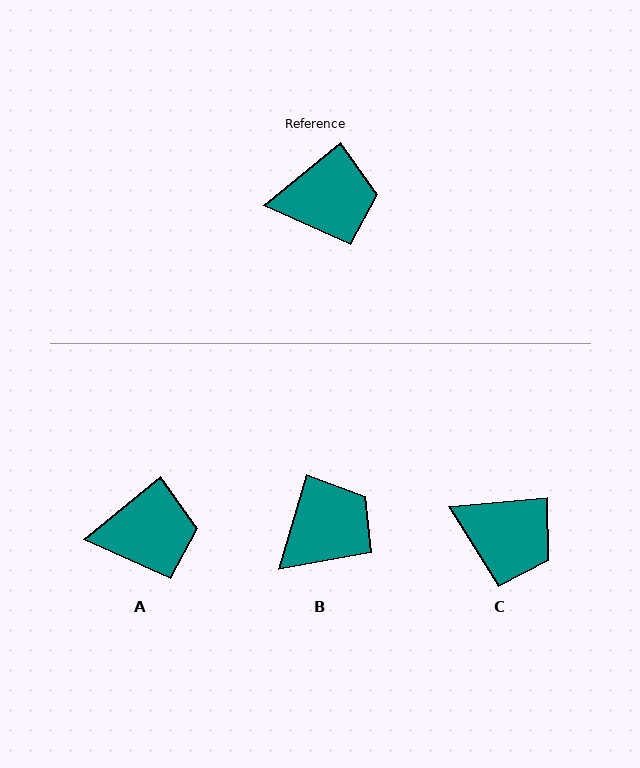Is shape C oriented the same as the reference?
No, it is off by about 34 degrees.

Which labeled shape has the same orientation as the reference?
A.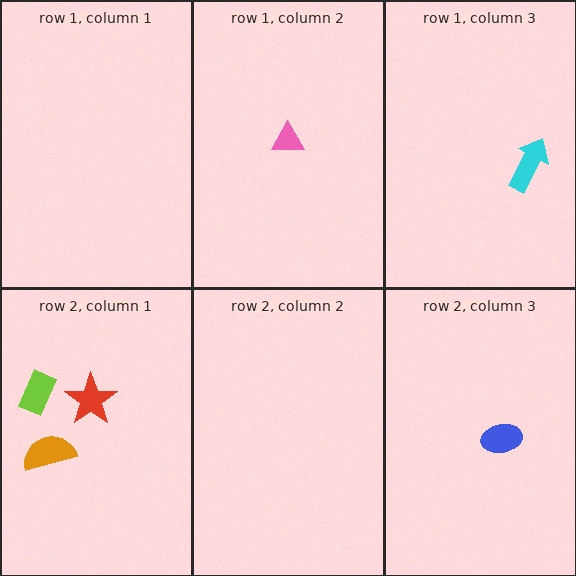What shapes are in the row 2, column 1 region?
The red star, the lime rectangle, the orange semicircle.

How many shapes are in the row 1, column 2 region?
1.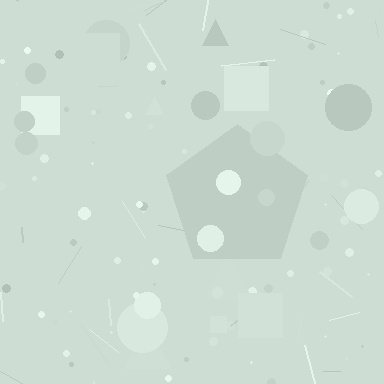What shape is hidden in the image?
A pentagon is hidden in the image.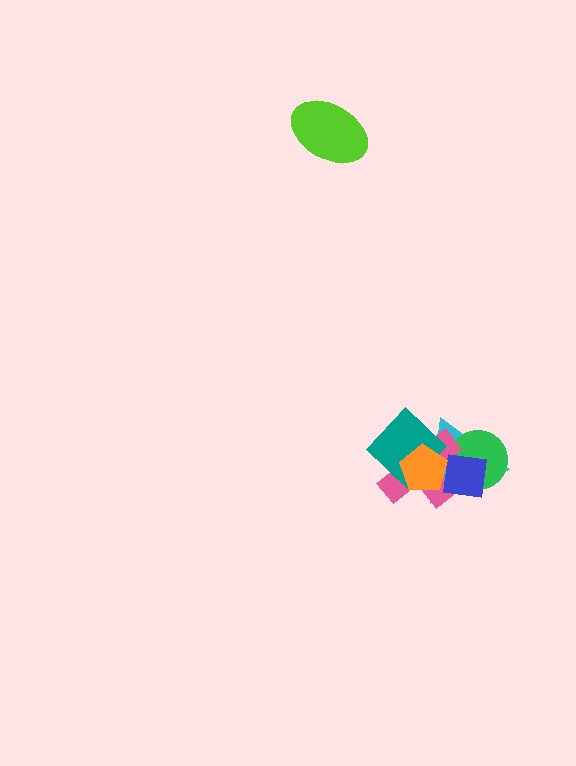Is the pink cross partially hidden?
Yes, it is partially covered by another shape.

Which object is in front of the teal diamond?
The orange pentagon is in front of the teal diamond.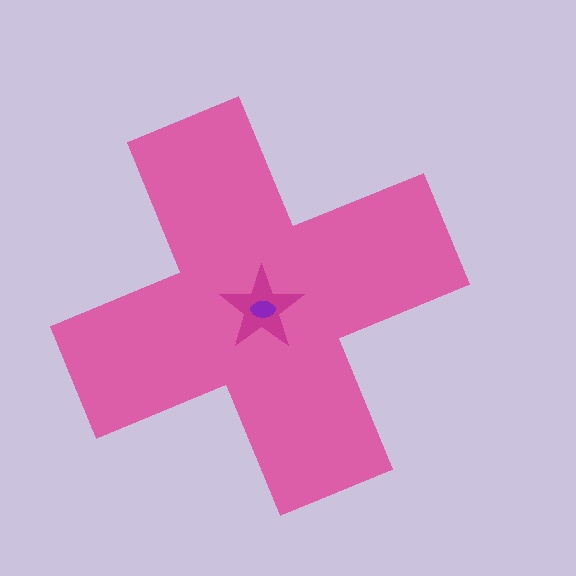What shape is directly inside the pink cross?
The magenta star.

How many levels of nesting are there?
3.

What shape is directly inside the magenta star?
The purple ellipse.